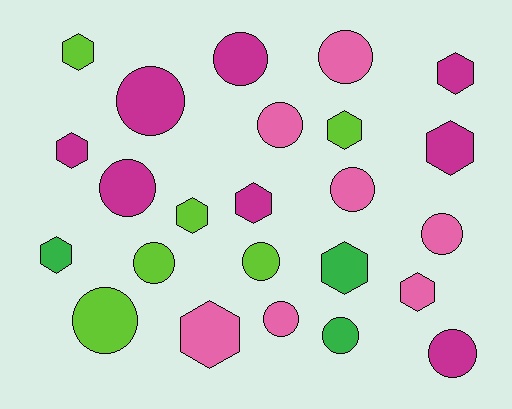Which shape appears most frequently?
Circle, with 13 objects.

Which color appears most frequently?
Magenta, with 8 objects.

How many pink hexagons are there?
There are 2 pink hexagons.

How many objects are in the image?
There are 24 objects.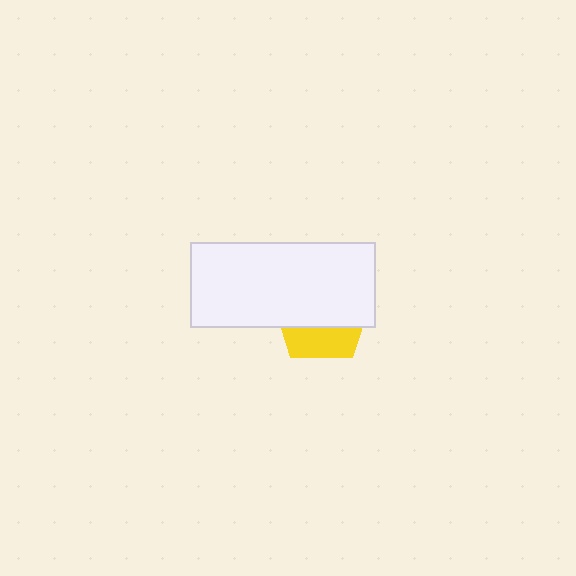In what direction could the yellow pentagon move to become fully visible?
The yellow pentagon could move down. That would shift it out from behind the white rectangle entirely.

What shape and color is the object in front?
The object in front is a white rectangle.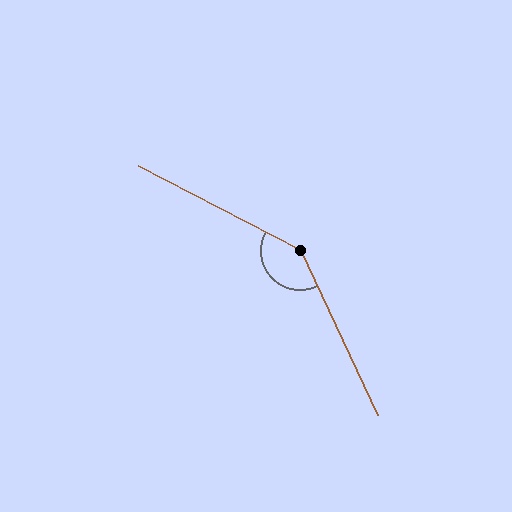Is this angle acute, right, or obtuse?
It is obtuse.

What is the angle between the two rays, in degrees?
Approximately 143 degrees.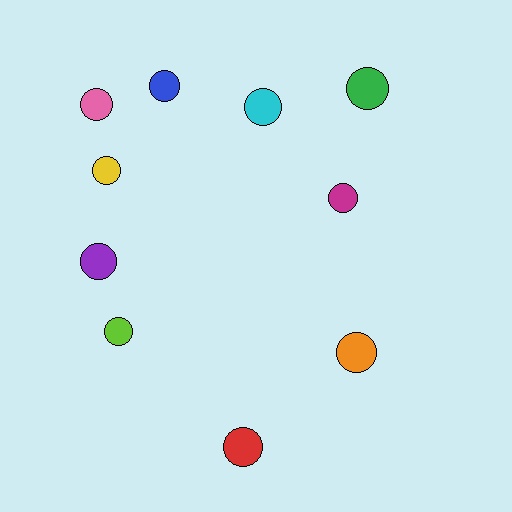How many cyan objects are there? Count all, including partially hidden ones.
There is 1 cyan object.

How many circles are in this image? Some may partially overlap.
There are 10 circles.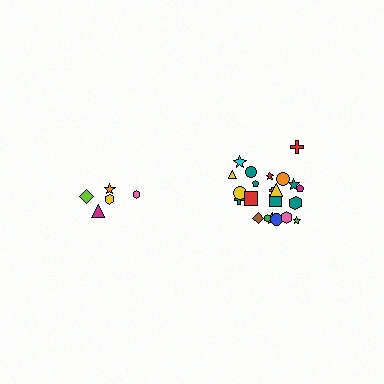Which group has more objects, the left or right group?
The right group.